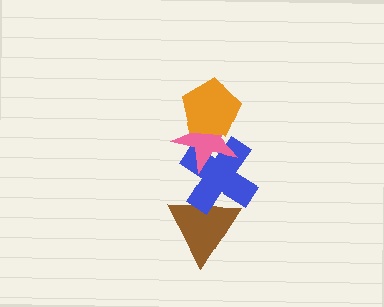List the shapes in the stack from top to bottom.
From top to bottom: the orange pentagon, the pink star, the blue cross, the brown triangle.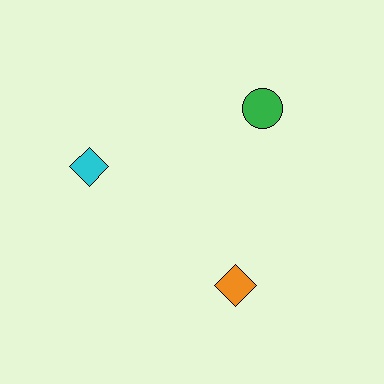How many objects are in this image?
There are 3 objects.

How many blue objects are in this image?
There are no blue objects.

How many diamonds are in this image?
There are 2 diamonds.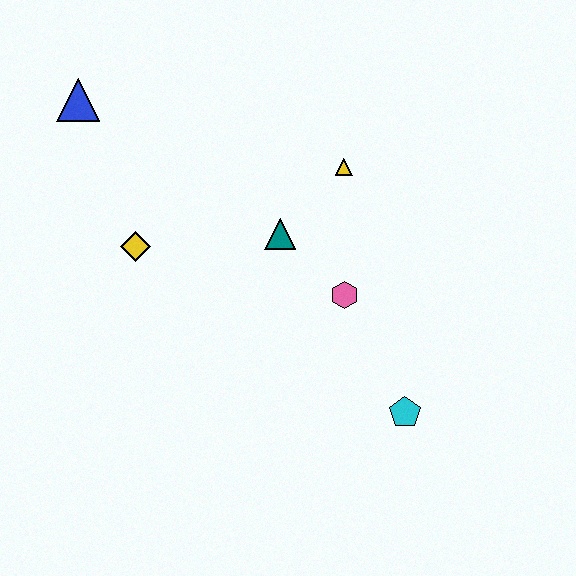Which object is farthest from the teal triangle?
The blue triangle is farthest from the teal triangle.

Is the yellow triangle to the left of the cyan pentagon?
Yes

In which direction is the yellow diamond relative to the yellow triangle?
The yellow diamond is to the left of the yellow triangle.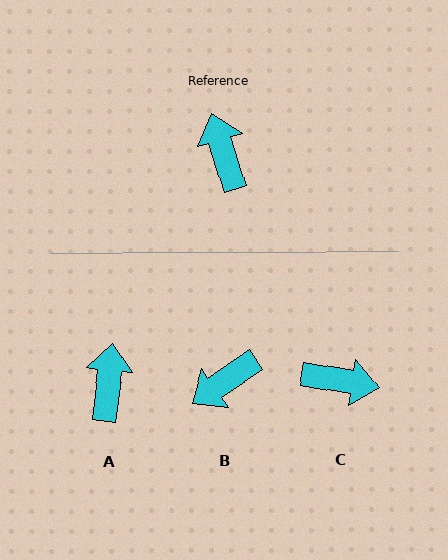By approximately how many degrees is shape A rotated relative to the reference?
Approximately 24 degrees clockwise.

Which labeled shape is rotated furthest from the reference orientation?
C, about 117 degrees away.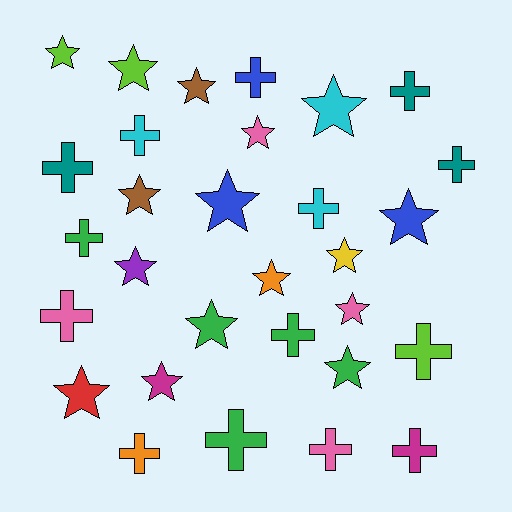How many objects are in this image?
There are 30 objects.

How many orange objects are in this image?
There are 2 orange objects.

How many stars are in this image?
There are 16 stars.